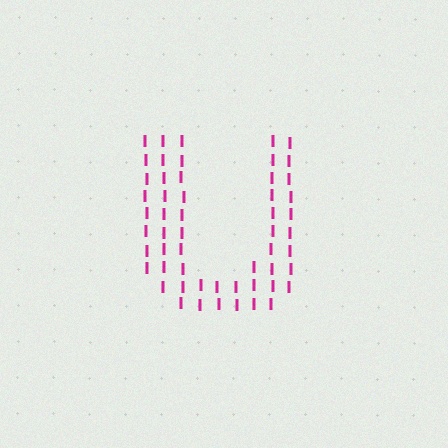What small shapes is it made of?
It is made of small letter I's.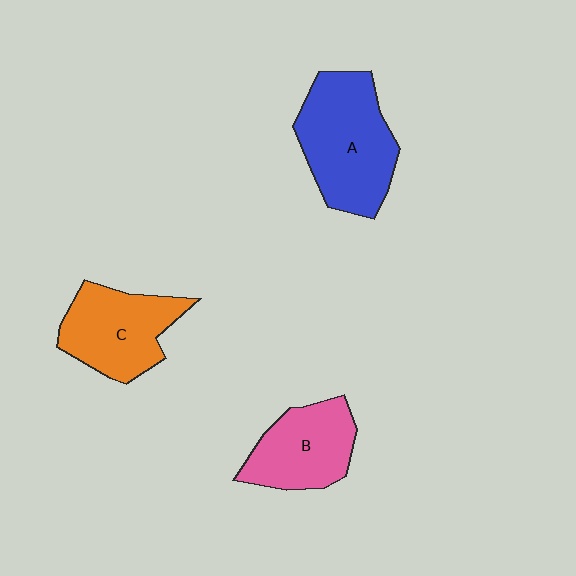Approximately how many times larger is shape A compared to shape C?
Approximately 1.3 times.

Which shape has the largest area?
Shape A (blue).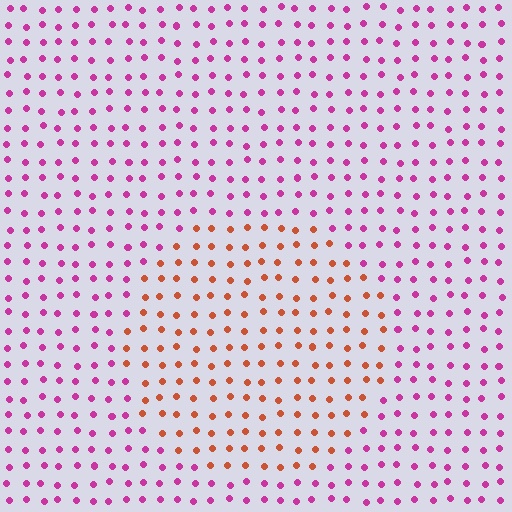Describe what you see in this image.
The image is filled with small magenta elements in a uniform arrangement. A circle-shaped region is visible where the elements are tinted to a slightly different hue, forming a subtle color boundary.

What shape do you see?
I see a circle.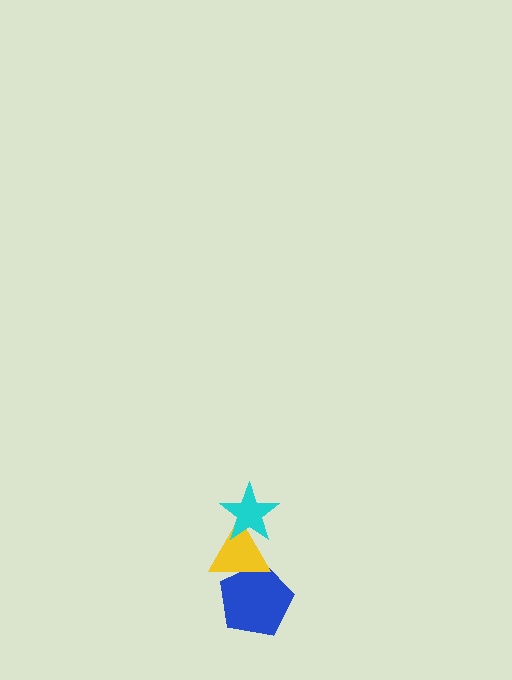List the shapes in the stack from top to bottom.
From top to bottom: the cyan star, the yellow triangle, the blue pentagon.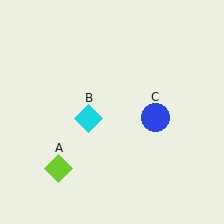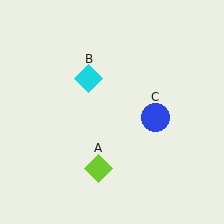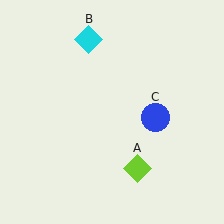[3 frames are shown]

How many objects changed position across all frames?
2 objects changed position: lime diamond (object A), cyan diamond (object B).